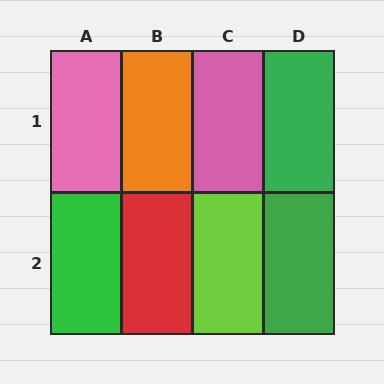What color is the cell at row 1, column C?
Pink.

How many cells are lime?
1 cell is lime.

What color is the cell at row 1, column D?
Green.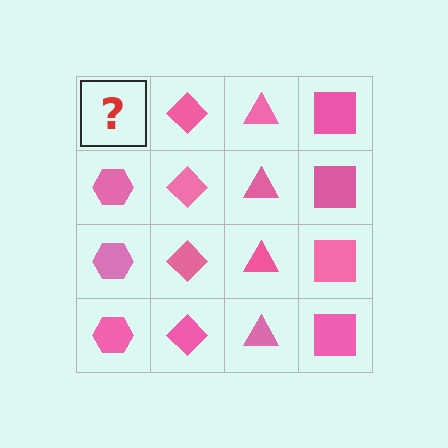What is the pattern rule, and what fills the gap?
The rule is that each column has a consistent shape. The gap should be filled with a pink hexagon.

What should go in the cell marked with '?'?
The missing cell should contain a pink hexagon.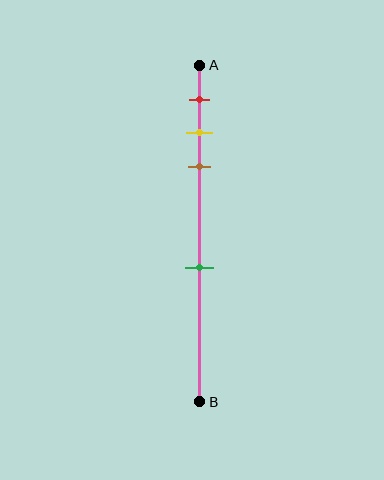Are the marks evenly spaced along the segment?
No, the marks are not evenly spaced.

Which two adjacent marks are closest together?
The yellow and brown marks are the closest adjacent pair.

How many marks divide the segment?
There are 4 marks dividing the segment.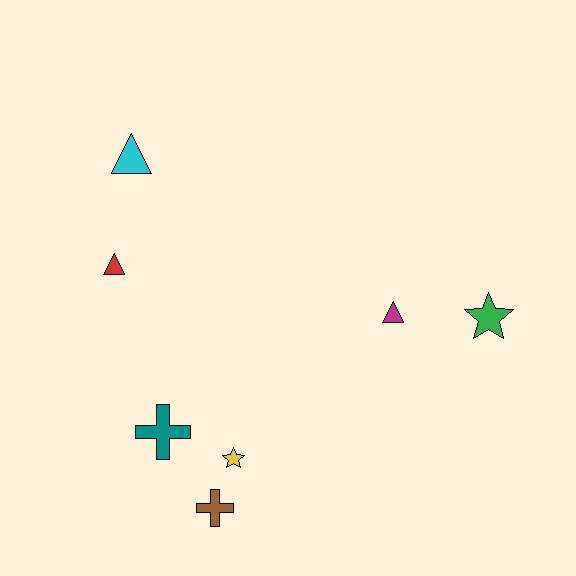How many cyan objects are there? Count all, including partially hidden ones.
There is 1 cyan object.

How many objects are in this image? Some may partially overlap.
There are 7 objects.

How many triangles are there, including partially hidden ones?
There are 3 triangles.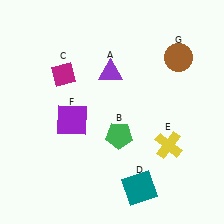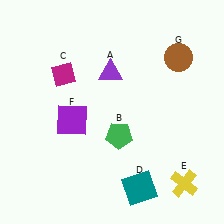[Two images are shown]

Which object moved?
The yellow cross (E) moved down.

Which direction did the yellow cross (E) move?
The yellow cross (E) moved down.